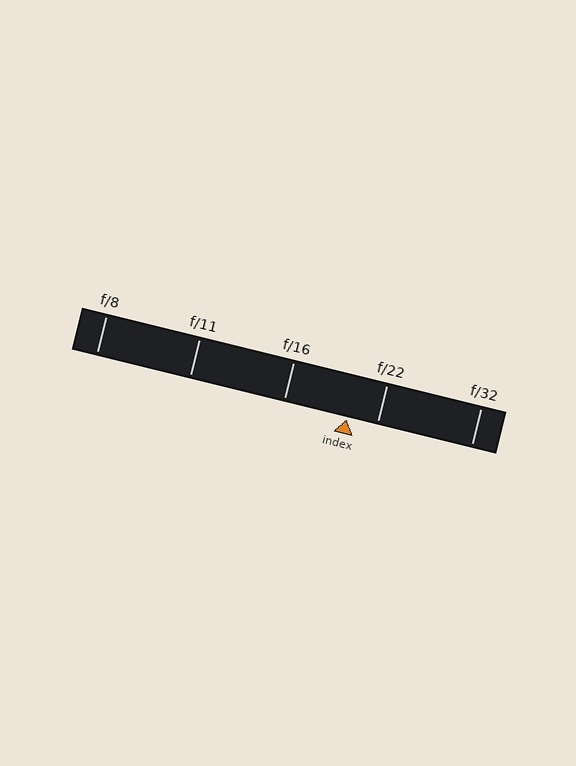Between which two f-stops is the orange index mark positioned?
The index mark is between f/16 and f/22.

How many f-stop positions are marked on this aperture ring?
There are 5 f-stop positions marked.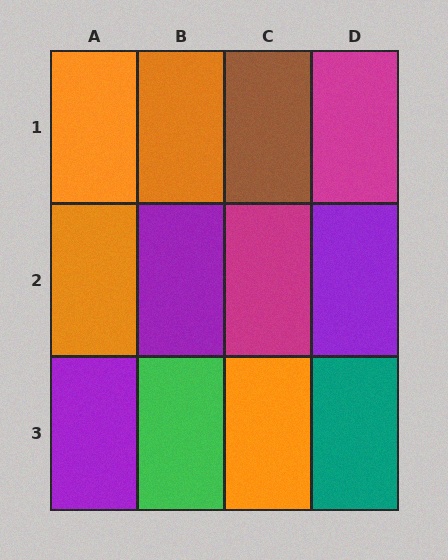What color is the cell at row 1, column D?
Magenta.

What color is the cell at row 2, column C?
Magenta.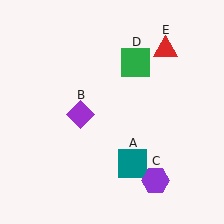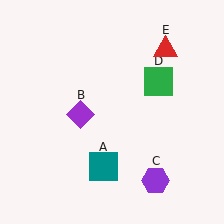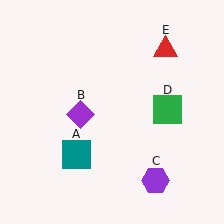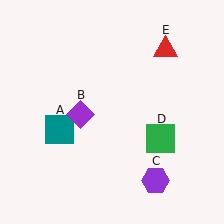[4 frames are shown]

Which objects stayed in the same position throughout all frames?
Purple diamond (object B) and purple hexagon (object C) and red triangle (object E) remained stationary.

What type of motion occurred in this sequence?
The teal square (object A), green square (object D) rotated clockwise around the center of the scene.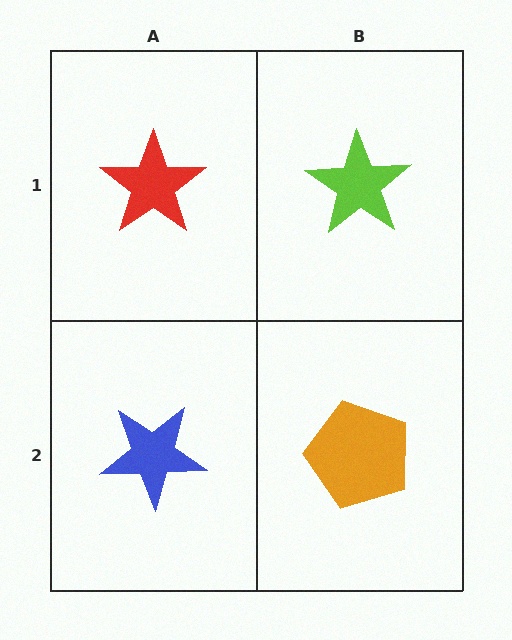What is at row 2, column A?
A blue star.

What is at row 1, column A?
A red star.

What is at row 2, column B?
An orange pentagon.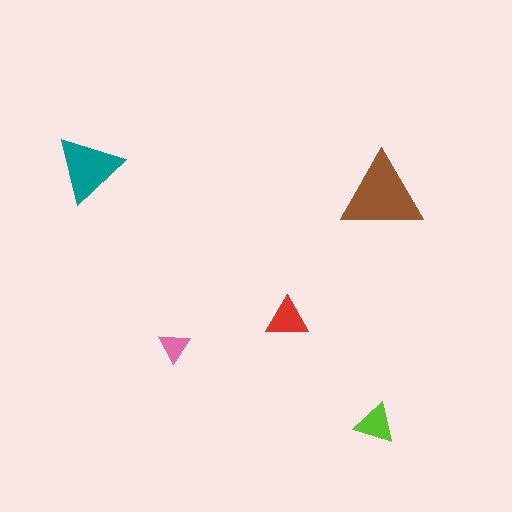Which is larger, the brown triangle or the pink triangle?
The brown one.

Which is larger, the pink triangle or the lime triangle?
The lime one.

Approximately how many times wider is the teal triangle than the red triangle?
About 1.5 times wider.